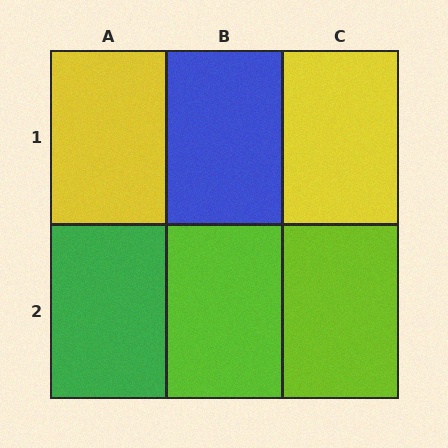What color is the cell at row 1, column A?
Yellow.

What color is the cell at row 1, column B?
Blue.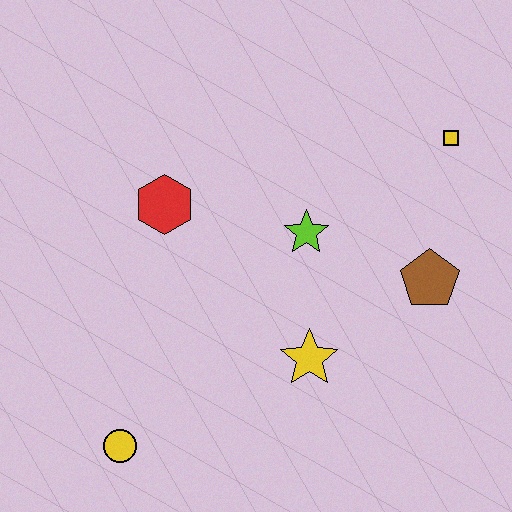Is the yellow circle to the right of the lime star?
No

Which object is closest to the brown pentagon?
The lime star is closest to the brown pentagon.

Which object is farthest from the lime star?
The yellow circle is farthest from the lime star.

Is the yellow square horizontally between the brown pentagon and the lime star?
No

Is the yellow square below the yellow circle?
No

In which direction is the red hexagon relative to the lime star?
The red hexagon is to the left of the lime star.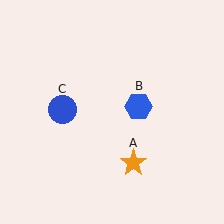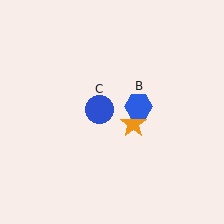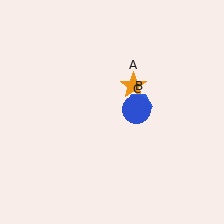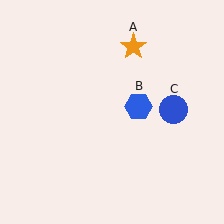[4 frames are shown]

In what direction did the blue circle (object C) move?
The blue circle (object C) moved right.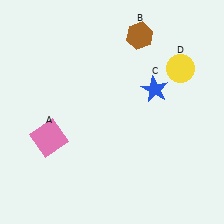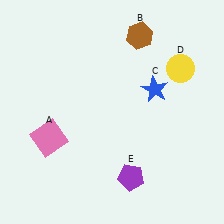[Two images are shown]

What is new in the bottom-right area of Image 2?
A purple pentagon (E) was added in the bottom-right area of Image 2.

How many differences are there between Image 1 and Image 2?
There is 1 difference between the two images.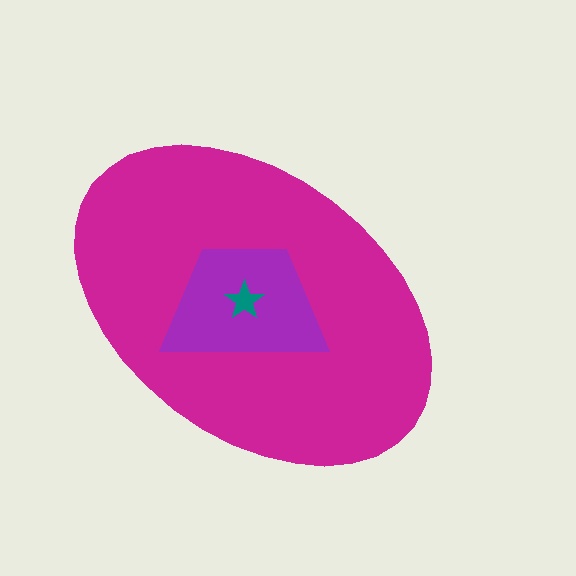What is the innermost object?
The teal star.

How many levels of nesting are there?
3.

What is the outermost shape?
The magenta ellipse.